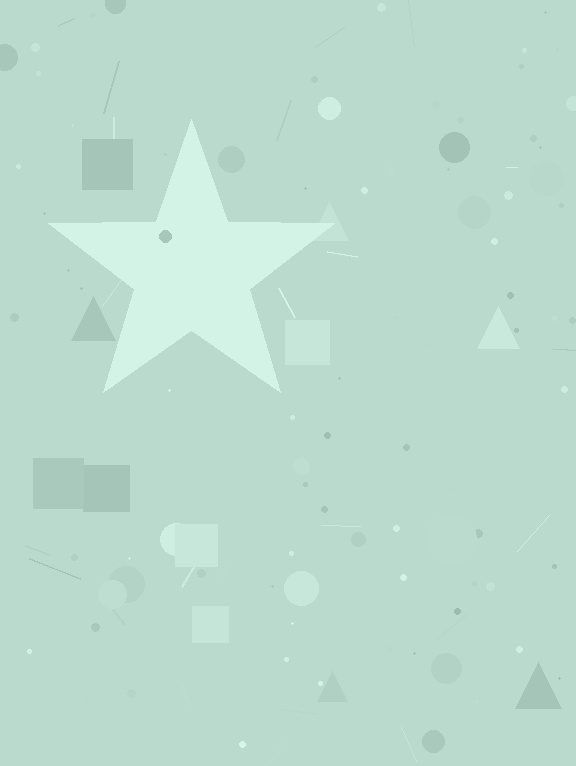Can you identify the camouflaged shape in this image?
The camouflaged shape is a star.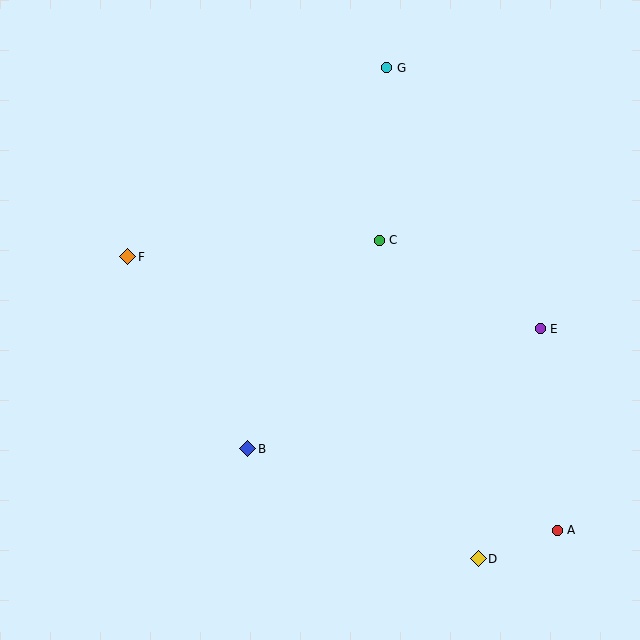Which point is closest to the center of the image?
Point C at (379, 240) is closest to the center.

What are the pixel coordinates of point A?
Point A is at (557, 530).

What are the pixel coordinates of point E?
Point E is at (540, 329).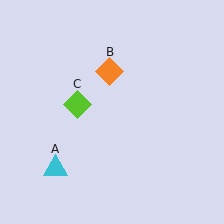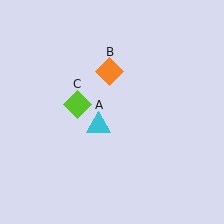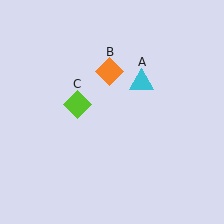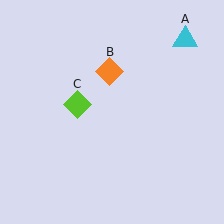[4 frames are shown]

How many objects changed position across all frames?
1 object changed position: cyan triangle (object A).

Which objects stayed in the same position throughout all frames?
Orange diamond (object B) and lime diamond (object C) remained stationary.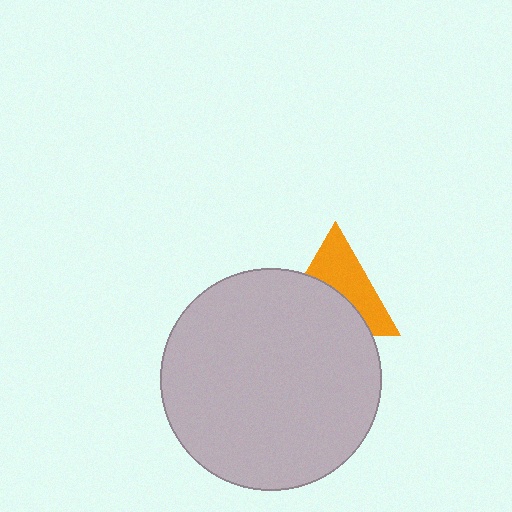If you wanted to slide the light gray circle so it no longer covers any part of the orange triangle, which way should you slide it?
Slide it down — that is the most direct way to separate the two shapes.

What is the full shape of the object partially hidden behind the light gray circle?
The partially hidden object is an orange triangle.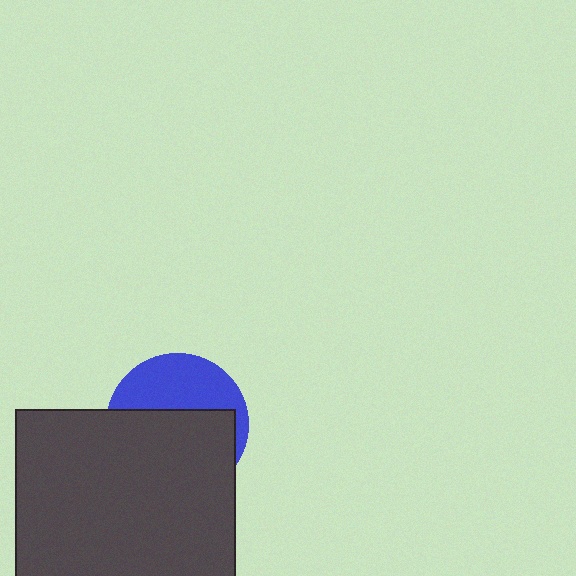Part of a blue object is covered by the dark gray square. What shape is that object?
It is a circle.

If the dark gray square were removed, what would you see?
You would see the complete blue circle.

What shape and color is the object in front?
The object in front is a dark gray square.